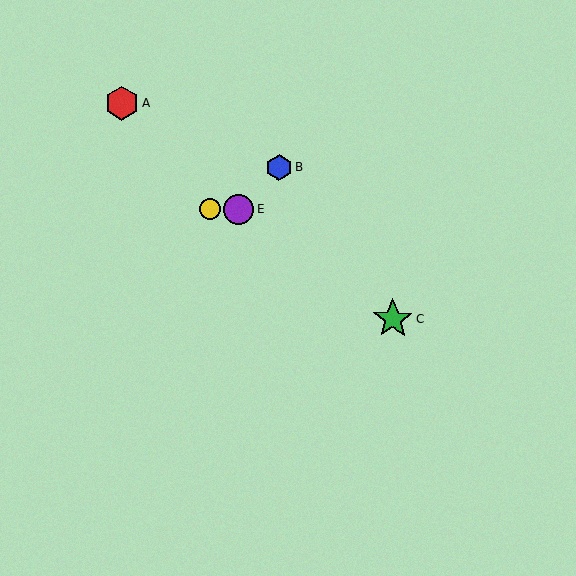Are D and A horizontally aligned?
No, D is at y≈209 and A is at y≈104.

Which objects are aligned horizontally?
Objects D, E are aligned horizontally.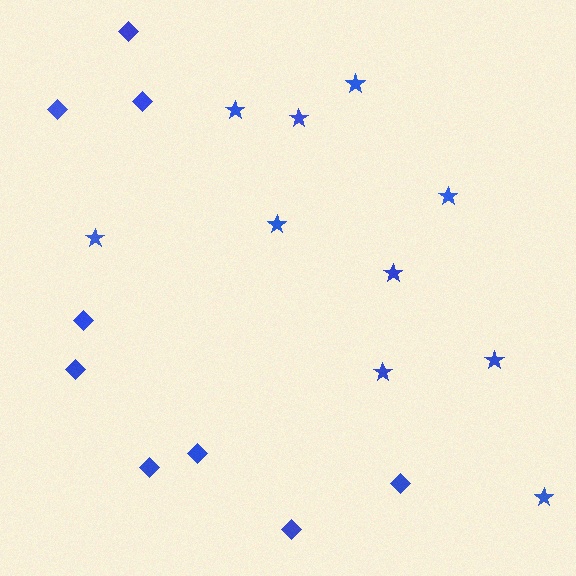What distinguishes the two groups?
There are 2 groups: one group of stars (10) and one group of diamonds (9).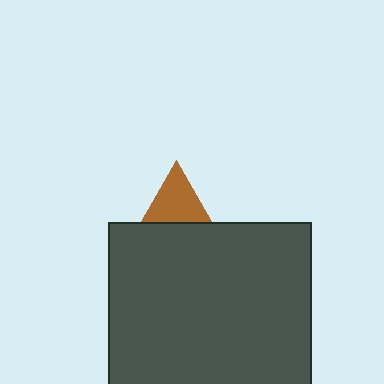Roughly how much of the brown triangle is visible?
A small part of it is visible (roughly 35%).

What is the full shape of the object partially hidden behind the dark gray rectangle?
The partially hidden object is a brown triangle.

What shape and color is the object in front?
The object in front is a dark gray rectangle.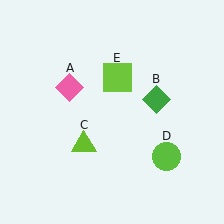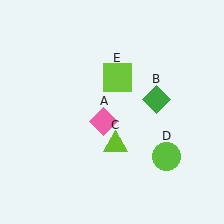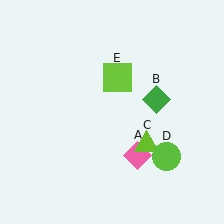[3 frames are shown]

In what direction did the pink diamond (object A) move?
The pink diamond (object A) moved down and to the right.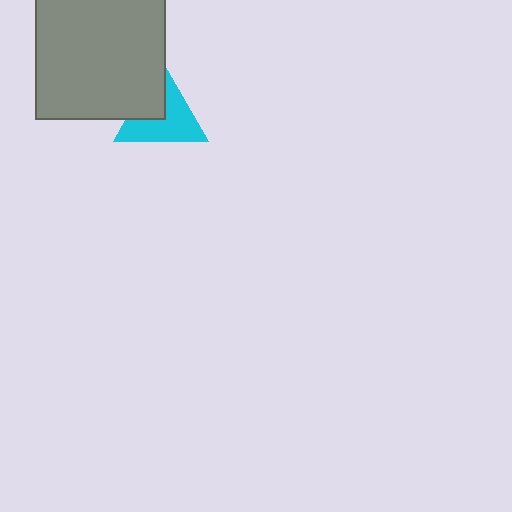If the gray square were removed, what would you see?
You would see the complete cyan triangle.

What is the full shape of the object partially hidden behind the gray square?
The partially hidden object is a cyan triangle.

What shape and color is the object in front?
The object in front is a gray square.